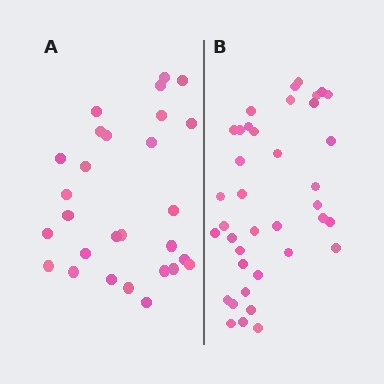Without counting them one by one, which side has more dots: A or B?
Region B (the right region) has more dots.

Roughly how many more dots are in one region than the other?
Region B has roughly 10 or so more dots than region A.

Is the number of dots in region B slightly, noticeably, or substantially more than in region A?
Region B has noticeably more, but not dramatically so. The ratio is roughly 1.4 to 1.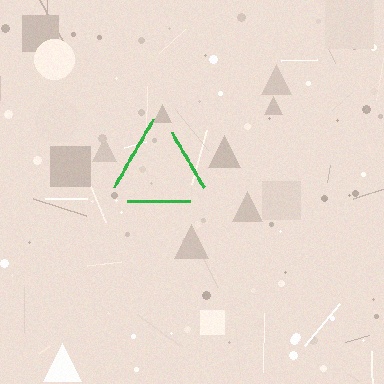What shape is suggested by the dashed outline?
The dashed outline suggests a triangle.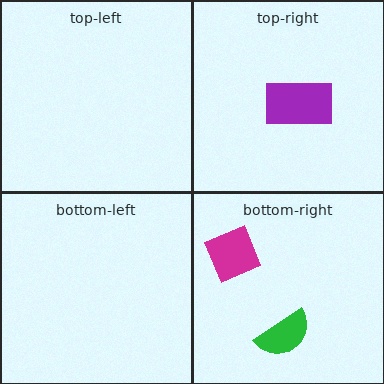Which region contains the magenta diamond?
The bottom-right region.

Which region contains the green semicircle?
The bottom-right region.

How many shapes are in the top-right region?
1.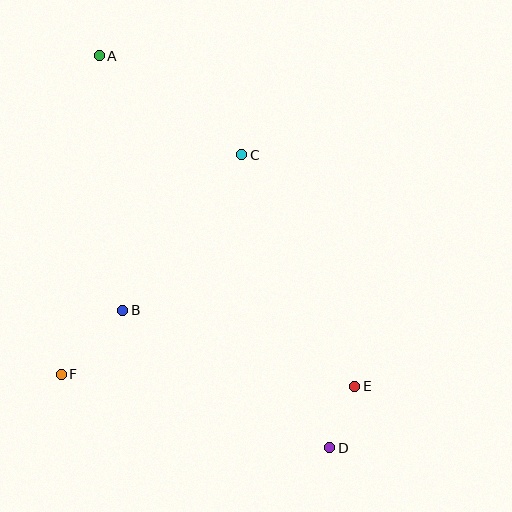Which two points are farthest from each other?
Points A and D are farthest from each other.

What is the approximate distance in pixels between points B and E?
The distance between B and E is approximately 244 pixels.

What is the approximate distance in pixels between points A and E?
The distance between A and E is approximately 418 pixels.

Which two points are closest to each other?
Points D and E are closest to each other.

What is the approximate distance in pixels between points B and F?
The distance between B and F is approximately 89 pixels.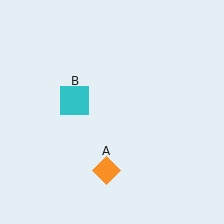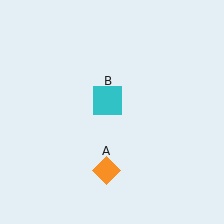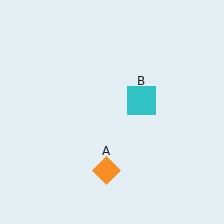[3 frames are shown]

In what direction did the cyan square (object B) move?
The cyan square (object B) moved right.